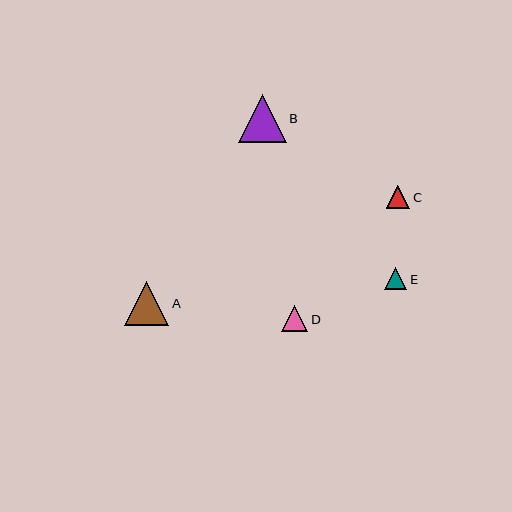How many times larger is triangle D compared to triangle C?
Triangle D is approximately 1.1 times the size of triangle C.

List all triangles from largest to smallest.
From largest to smallest: B, A, D, C, E.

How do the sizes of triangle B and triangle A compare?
Triangle B and triangle A are approximately the same size.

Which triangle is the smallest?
Triangle E is the smallest with a size of approximately 23 pixels.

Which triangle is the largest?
Triangle B is the largest with a size of approximately 48 pixels.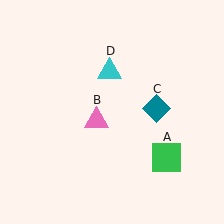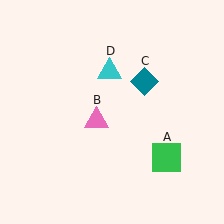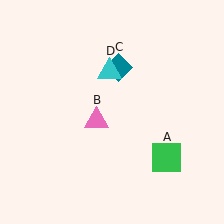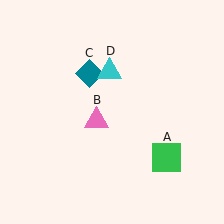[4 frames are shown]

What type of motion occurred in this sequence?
The teal diamond (object C) rotated counterclockwise around the center of the scene.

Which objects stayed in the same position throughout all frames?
Green square (object A) and pink triangle (object B) and cyan triangle (object D) remained stationary.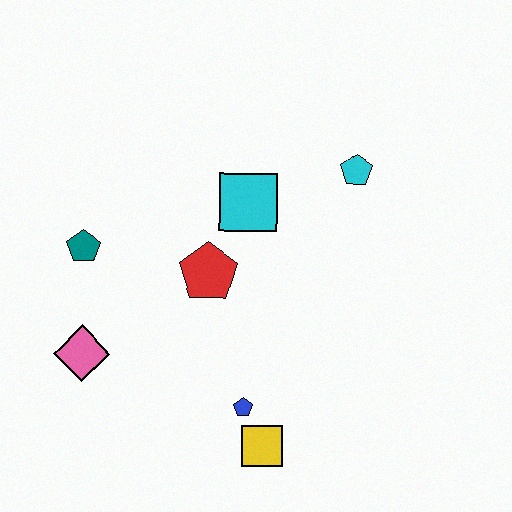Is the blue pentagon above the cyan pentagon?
No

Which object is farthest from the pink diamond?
The cyan pentagon is farthest from the pink diamond.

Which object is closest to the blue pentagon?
The yellow square is closest to the blue pentagon.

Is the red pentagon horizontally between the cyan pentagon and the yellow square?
No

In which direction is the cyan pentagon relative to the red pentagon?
The cyan pentagon is to the right of the red pentagon.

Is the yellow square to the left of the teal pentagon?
No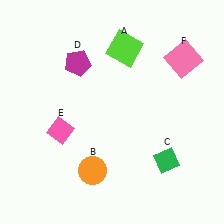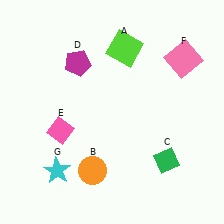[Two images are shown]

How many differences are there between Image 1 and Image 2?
There is 1 difference between the two images.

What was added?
A cyan star (G) was added in Image 2.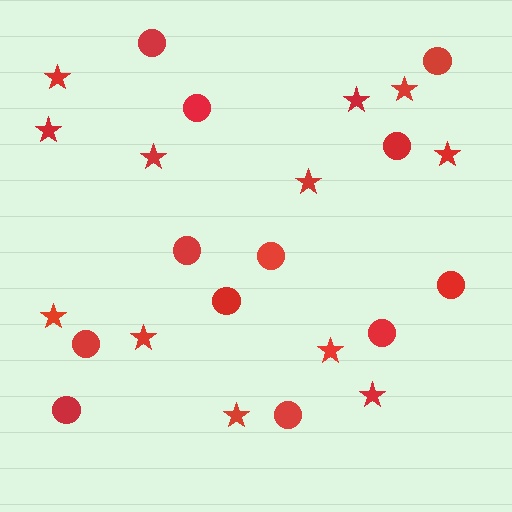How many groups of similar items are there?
There are 2 groups: one group of circles (12) and one group of stars (12).